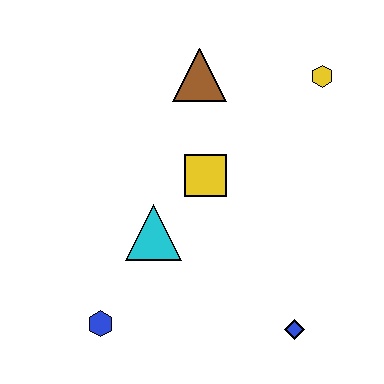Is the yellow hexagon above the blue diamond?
Yes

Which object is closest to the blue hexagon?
The cyan triangle is closest to the blue hexagon.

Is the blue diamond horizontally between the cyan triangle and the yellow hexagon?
Yes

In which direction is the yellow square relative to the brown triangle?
The yellow square is below the brown triangle.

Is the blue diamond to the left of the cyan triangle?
No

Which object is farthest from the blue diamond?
The brown triangle is farthest from the blue diamond.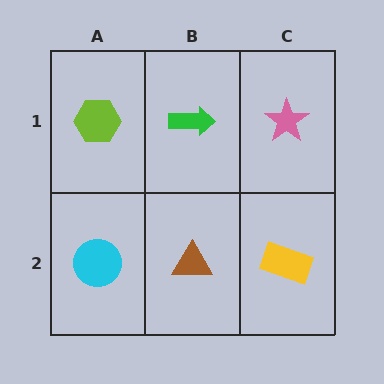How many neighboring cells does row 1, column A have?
2.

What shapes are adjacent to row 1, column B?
A brown triangle (row 2, column B), a lime hexagon (row 1, column A), a pink star (row 1, column C).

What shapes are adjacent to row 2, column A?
A lime hexagon (row 1, column A), a brown triangle (row 2, column B).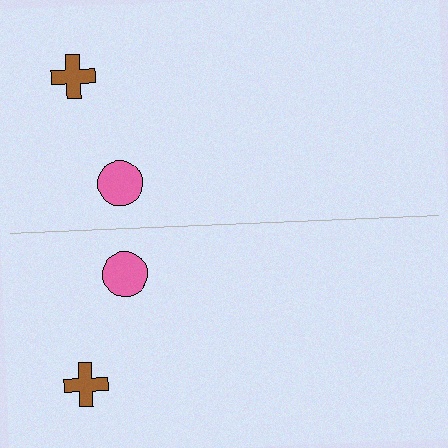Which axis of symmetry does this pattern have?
The pattern has a horizontal axis of symmetry running through the center of the image.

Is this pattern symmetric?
Yes, this pattern has bilateral (reflection) symmetry.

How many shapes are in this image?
There are 4 shapes in this image.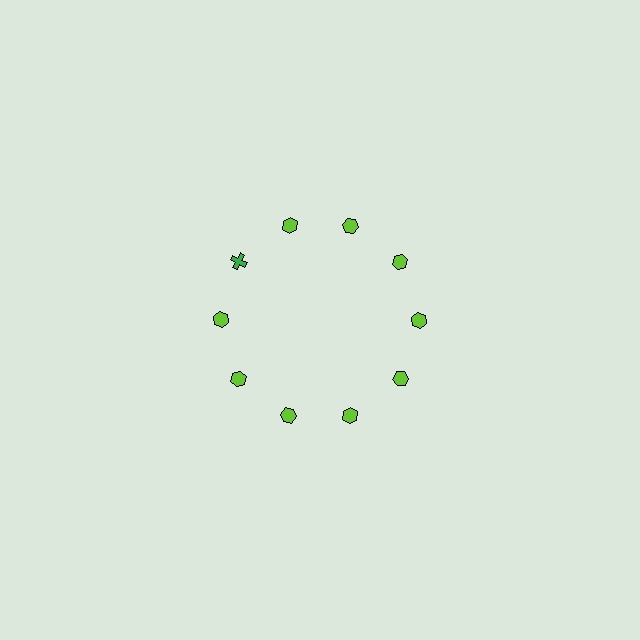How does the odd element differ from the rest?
It differs in both color (green instead of lime) and shape (cross instead of hexagon).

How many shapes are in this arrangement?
There are 10 shapes arranged in a ring pattern.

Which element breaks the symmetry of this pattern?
The green cross at roughly the 10 o'clock position breaks the symmetry. All other shapes are lime hexagons.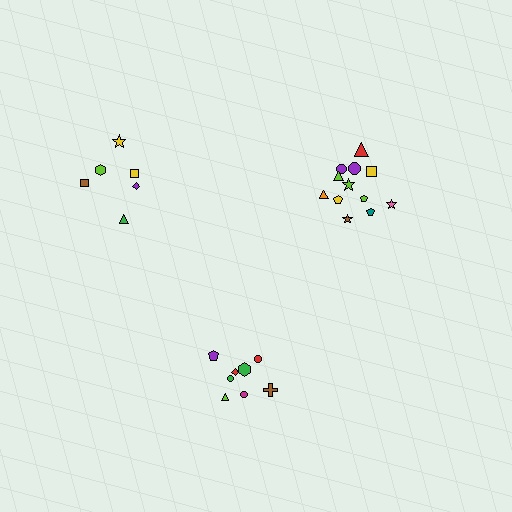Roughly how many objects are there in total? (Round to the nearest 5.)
Roughly 25 objects in total.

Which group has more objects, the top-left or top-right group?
The top-right group.